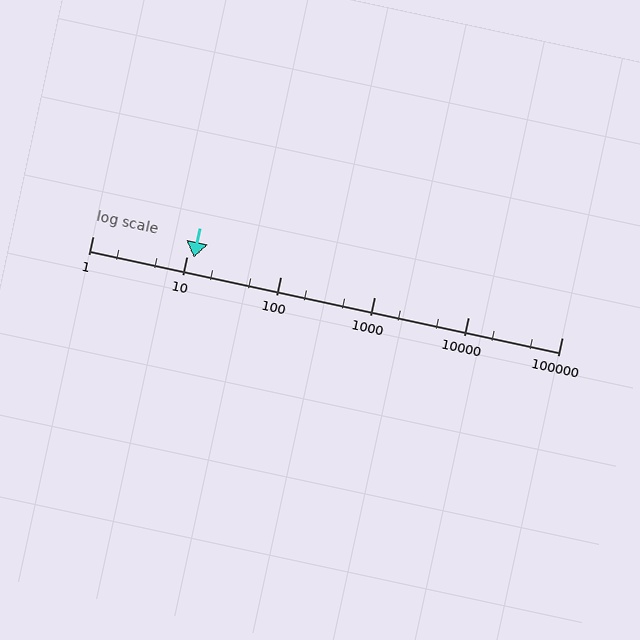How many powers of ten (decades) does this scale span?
The scale spans 5 decades, from 1 to 100000.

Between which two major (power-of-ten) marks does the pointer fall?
The pointer is between 10 and 100.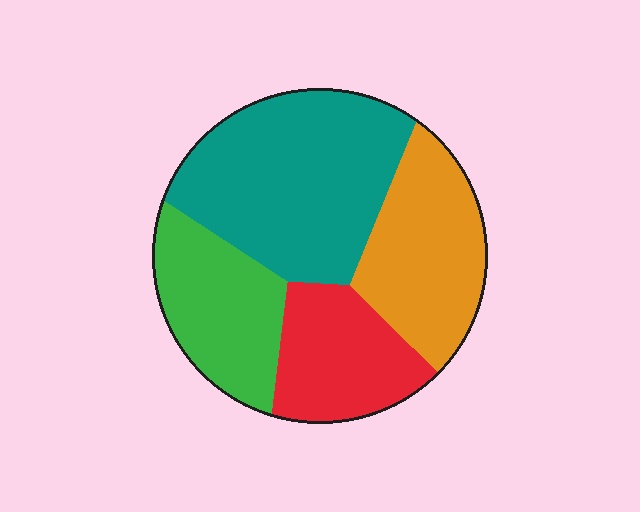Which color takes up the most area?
Teal, at roughly 40%.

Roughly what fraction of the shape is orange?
Orange covers 24% of the shape.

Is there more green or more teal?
Teal.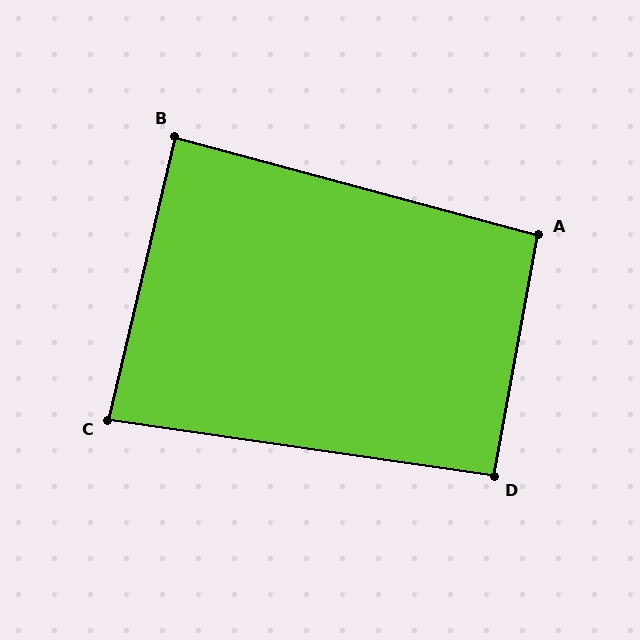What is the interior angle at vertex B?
Approximately 88 degrees (approximately right).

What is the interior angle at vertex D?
Approximately 92 degrees (approximately right).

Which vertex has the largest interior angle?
A, at approximately 95 degrees.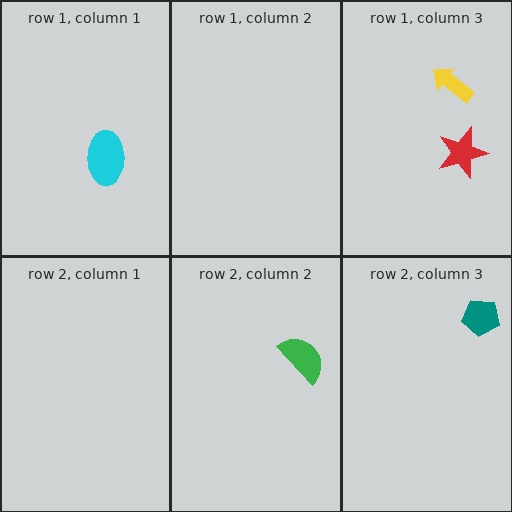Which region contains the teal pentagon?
The row 2, column 3 region.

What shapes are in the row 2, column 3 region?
The teal pentagon.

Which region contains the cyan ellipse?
The row 1, column 1 region.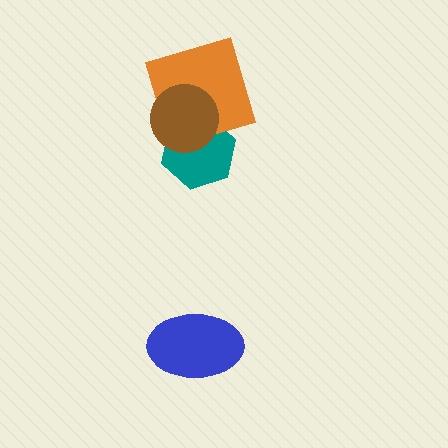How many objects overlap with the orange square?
2 objects overlap with the orange square.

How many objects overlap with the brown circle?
2 objects overlap with the brown circle.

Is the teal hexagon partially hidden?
Yes, it is partially covered by another shape.